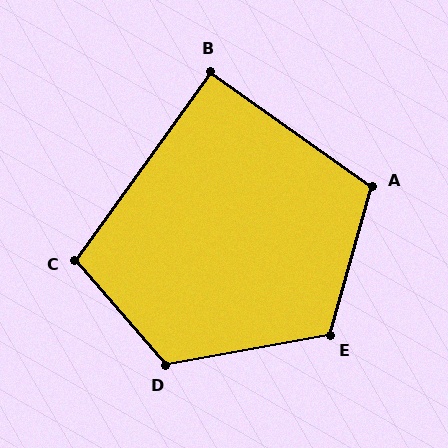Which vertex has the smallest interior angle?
B, at approximately 90 degrees.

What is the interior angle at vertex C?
Approximately 104 degrees (obtuse).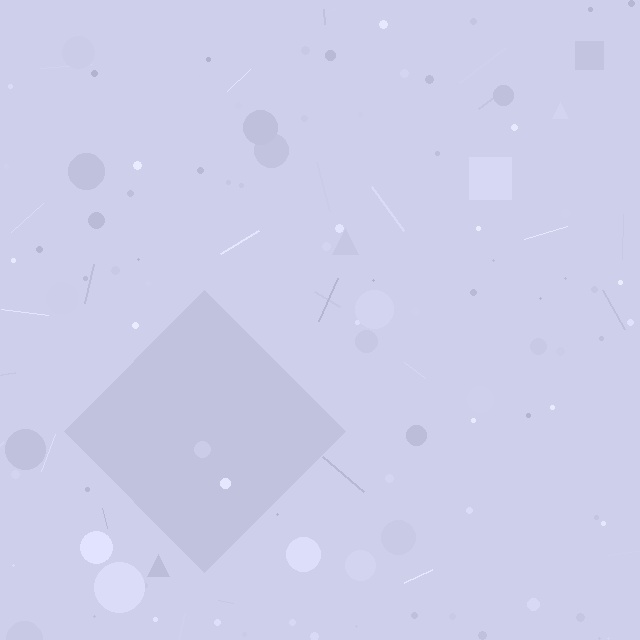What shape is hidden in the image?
A diamond is hidden in the image.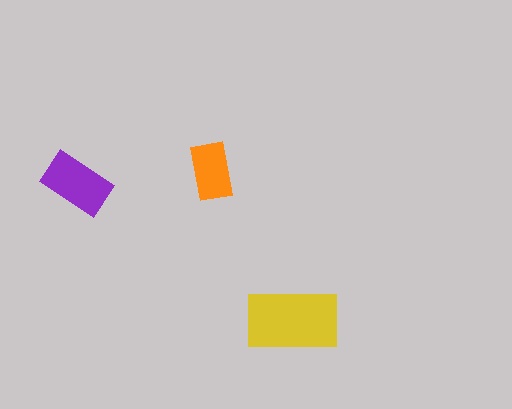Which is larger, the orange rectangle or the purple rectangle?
The purple one.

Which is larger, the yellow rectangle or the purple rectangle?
The yellow one.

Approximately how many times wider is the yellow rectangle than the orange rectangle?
About 1.5 times wider.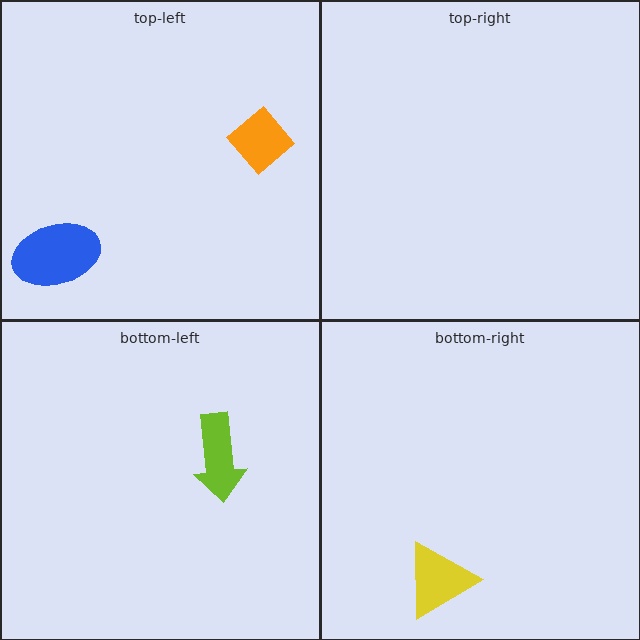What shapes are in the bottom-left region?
The lime arrow.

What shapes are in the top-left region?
The blue ellipse, the orange diamond.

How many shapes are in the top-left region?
2.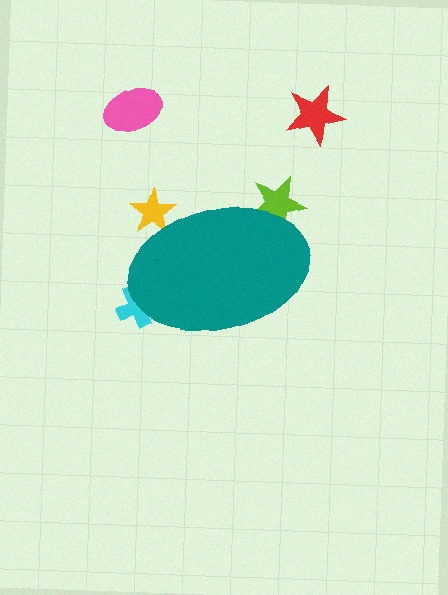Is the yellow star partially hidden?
Yes, the yellow star is partially hidden behind the teal ellipse.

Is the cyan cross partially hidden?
Yes, the cyan cross is partially hidden behind the teal ellipse.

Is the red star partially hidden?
No, the red star is fully visible.